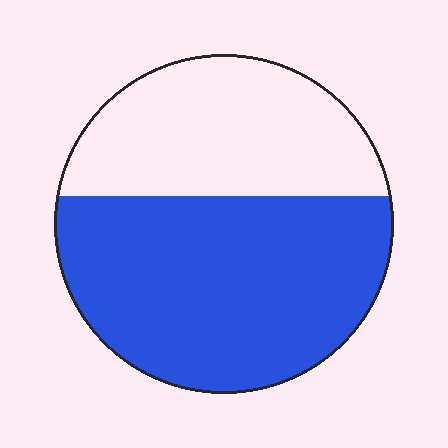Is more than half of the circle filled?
Yes.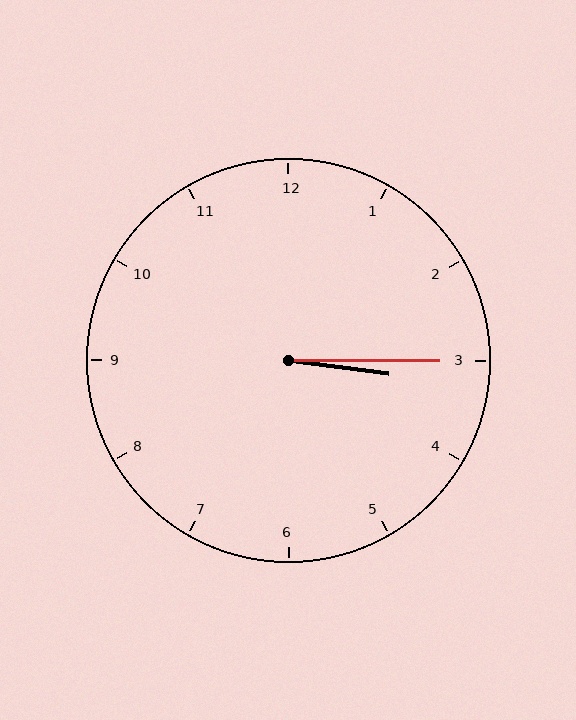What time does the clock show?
3:15.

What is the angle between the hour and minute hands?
Approximately 8 degrees.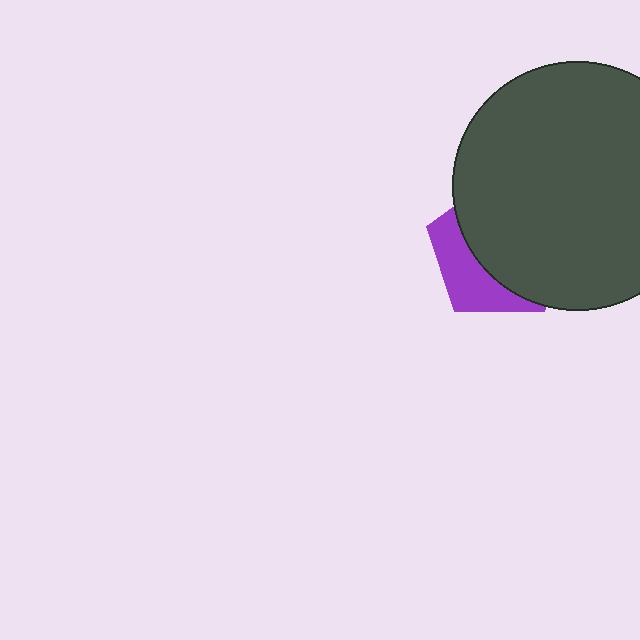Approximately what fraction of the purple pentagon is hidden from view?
Roughly 67% of the purple pentagon is hidden behind the dark gray circle.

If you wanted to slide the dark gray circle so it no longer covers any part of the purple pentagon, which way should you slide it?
Slide it right — that is the most direct way to separate the two shapes.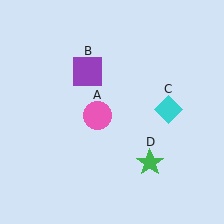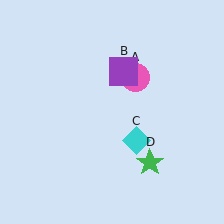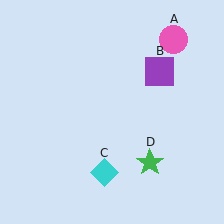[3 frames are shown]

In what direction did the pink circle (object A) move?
The pink circle (object A) moved up and to the right.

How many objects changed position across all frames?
3 objects changed position: pink circle (object A), purple square (object B), cyan diamond (object C).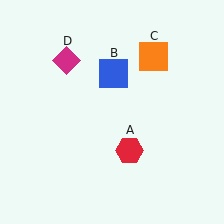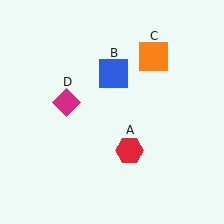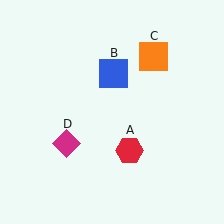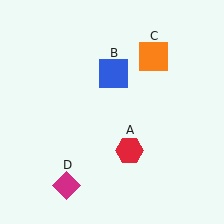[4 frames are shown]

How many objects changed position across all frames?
1 object changed position: magenta diamond (object D).